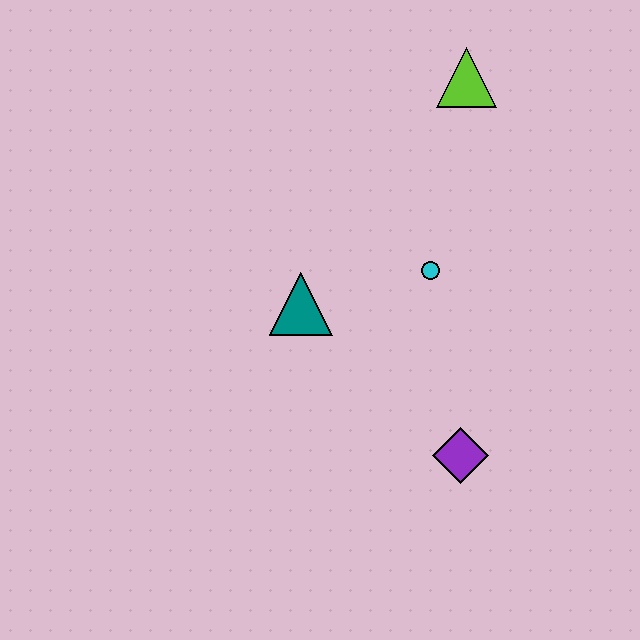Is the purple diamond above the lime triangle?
No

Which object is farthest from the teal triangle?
The lime triangle is farthest from the teal triangle.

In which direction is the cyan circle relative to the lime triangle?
The cyan circle is below the lime triangle.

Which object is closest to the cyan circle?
The teal triangle is closest to the cyan circle.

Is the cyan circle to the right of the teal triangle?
Yes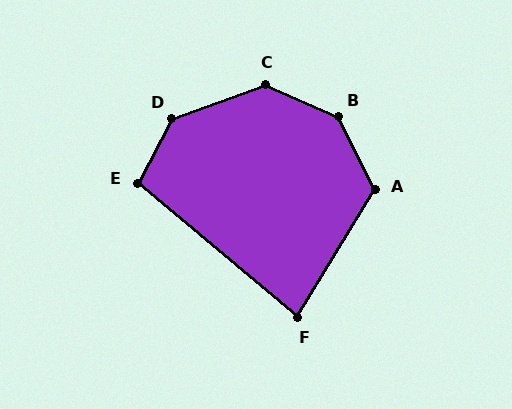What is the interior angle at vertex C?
Approximately 136 degrees (obtuse).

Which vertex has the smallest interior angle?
F, at approximately 81 degrees.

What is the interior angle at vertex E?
Approximately 102 degrees (obtuse).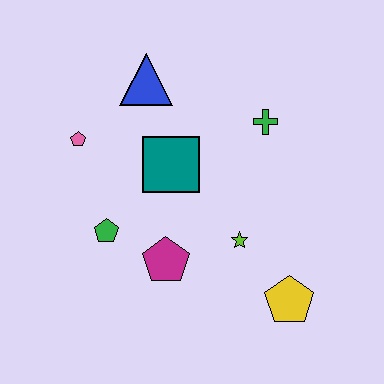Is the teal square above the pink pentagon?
No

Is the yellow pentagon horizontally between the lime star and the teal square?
No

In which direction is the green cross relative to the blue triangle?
The green cross is to the right of the blue triangle.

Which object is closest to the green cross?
The teal square is closest to the green cross.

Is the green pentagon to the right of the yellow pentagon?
No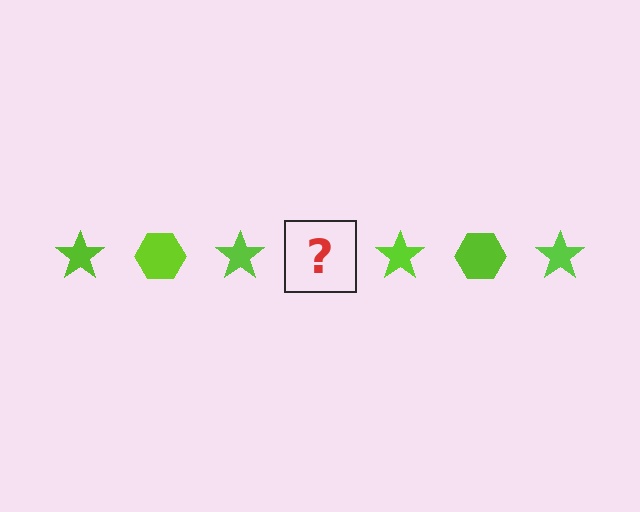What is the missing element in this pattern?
The missing element is a lime hexagon.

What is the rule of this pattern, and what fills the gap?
The rule is that the pattern cycles through star, hexagon shapes in lime. The gap should be filled with a lime hexagon.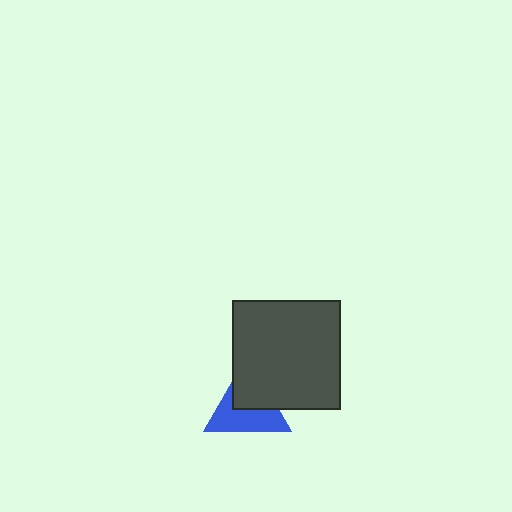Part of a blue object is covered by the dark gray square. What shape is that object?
It is a triangle.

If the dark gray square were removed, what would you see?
You would see the complete blue triangle.